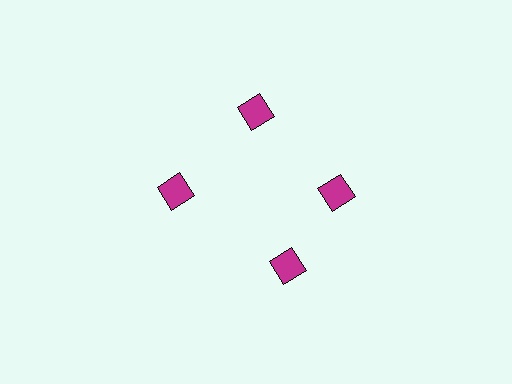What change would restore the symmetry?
The symmetry would be restored by rotating it back into even spacing with its neighbors so that all 4 squares sit at equal angles and equal distance from the center.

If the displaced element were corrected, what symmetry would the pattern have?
It would have 4-fold rotational symmetry — the pattern would map onto itself every 90 degrees.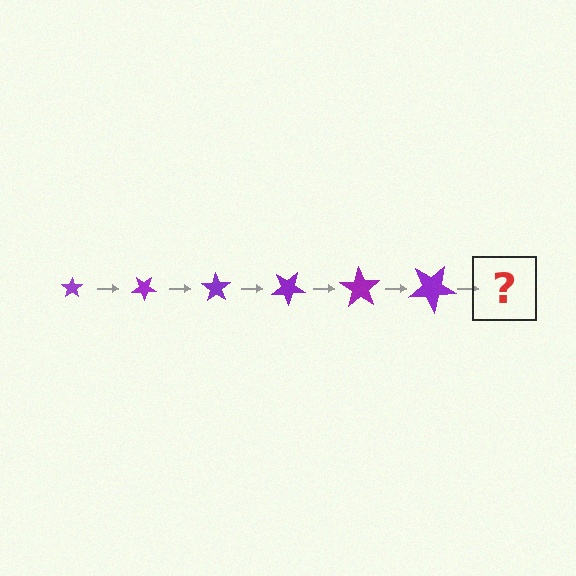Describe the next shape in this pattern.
It should be a star, larger than the previous one and rotated 210 degrees from the start.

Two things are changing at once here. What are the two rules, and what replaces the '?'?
The two rules are that the star grows larger each step and it rotates 35 degrees each step. The '?' should be a star, larger than the previous one and rotated 210 degrees from the start.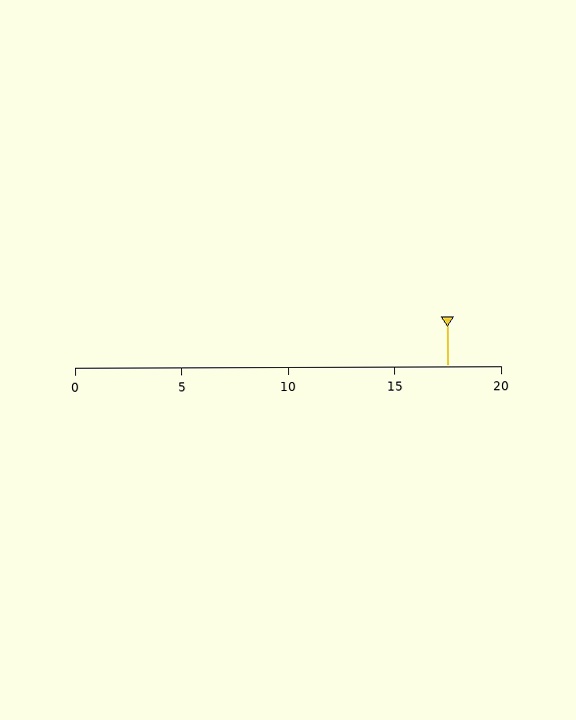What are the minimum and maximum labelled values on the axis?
The axis runs from 0 to 20.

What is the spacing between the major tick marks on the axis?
The major ticks are spaced 5 apart.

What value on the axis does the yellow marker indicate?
The marker indicates approximately 17.5.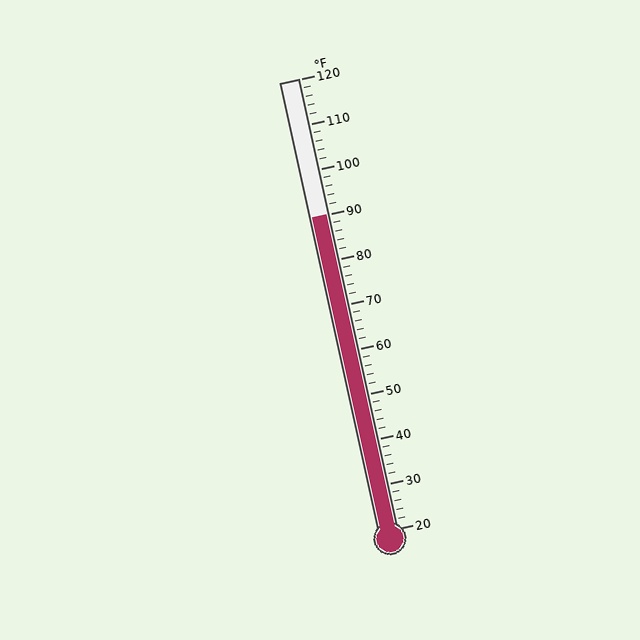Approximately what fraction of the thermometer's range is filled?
The thermometer is filled to approximately 70% of its range.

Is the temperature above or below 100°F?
The temperature is below 100°F.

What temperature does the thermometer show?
The thermometer shows approximately 90°F.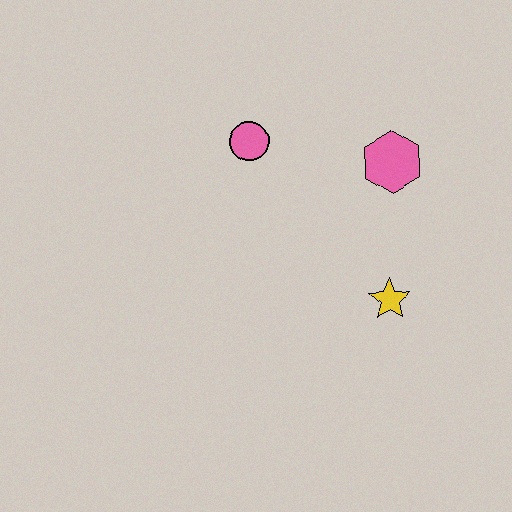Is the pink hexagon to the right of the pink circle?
Yes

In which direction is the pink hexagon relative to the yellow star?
The pink hexagon is above the yellow star.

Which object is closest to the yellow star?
The pink hexagon is closest to the yellow star.